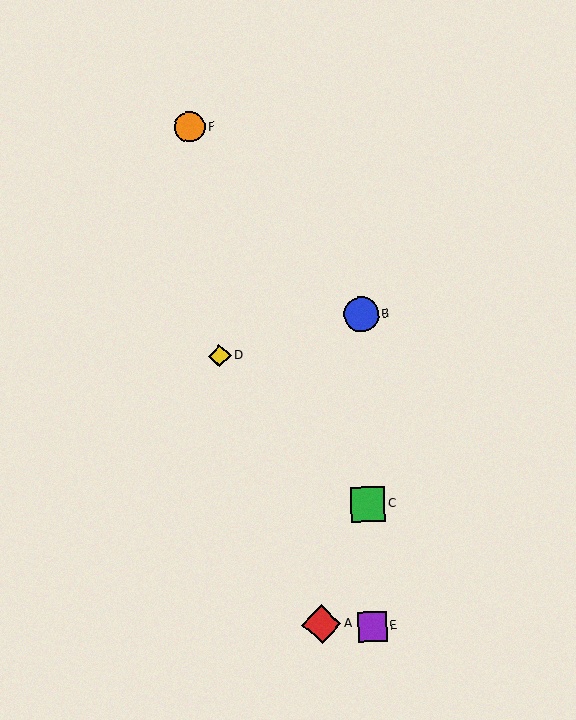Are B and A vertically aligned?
No, B is at x≈361 and A is at x≈322.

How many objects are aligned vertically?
3 objects (B, C, E) are aligned vertically.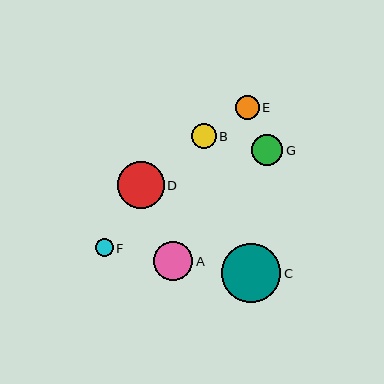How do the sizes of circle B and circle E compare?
Circle B and circle E are approximately the same size.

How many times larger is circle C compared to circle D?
Circle C is approximately 1.3 times the size of circle D.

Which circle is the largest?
Circle C is the largest with a size of approximately 59 pixels.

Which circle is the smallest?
Circle F is the smallest with a size of approximately 18 pixels.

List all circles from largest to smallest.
From largest to smallest: C, D, A, G, B, E, F.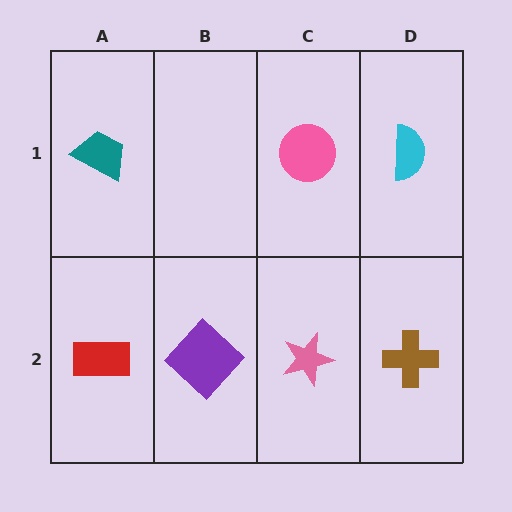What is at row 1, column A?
A teal trapezoid.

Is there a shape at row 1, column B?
No, that cell is empty.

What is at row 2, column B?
A purple diamond.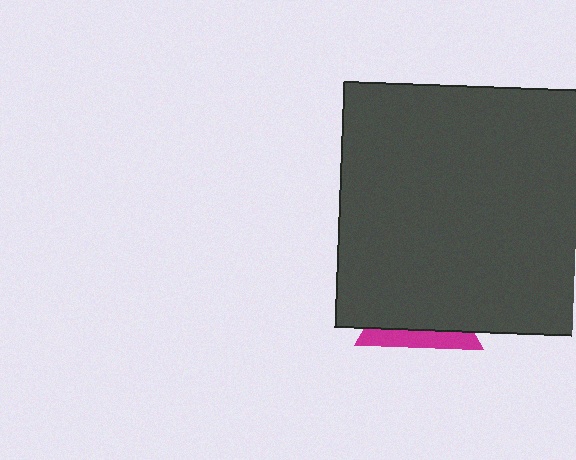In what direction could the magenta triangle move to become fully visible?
The magenta triangle could move down. That would shift it out from behind the dark gray rectangle entirely.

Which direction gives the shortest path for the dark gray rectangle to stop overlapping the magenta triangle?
Moving up gives the shortest separation.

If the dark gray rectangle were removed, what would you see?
You would see the complete magenta triangle.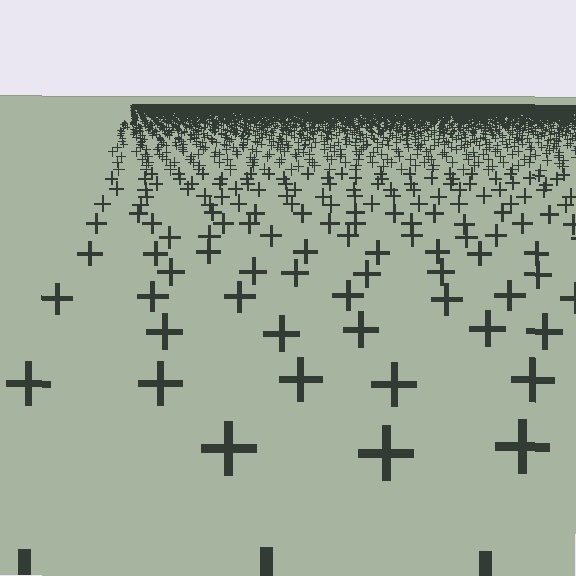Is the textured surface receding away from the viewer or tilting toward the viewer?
The surface is receding away from the viewer. Texture elements get smaller and denser toward the top.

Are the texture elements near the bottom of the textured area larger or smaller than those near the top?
Larger. Near the bottom, elements are closer to the viewer and appear at a bigger on-screen size.